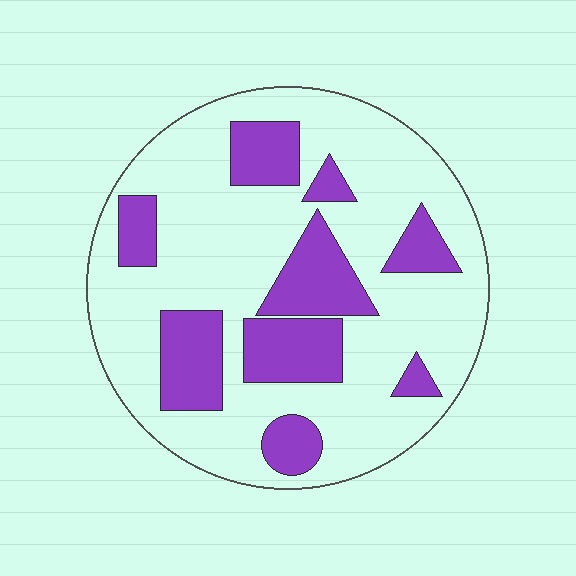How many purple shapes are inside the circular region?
9.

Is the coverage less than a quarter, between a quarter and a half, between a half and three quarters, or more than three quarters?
Between a quarter and a half.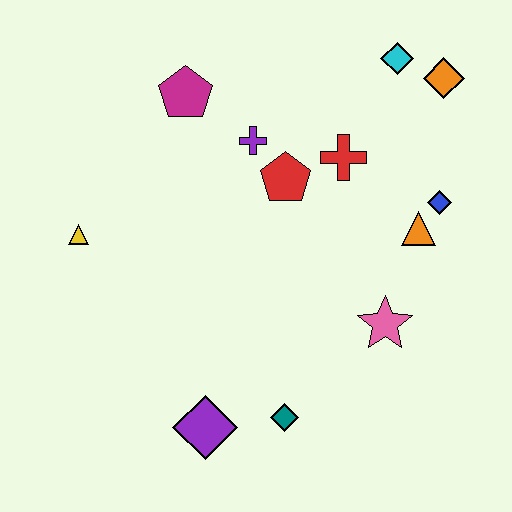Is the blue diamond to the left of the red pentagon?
No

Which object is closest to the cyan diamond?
The orange diamond is closest to the cyan diamond.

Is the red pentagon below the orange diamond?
Yes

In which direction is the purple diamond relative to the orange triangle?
The purple diamond is to the left of the orange triangle.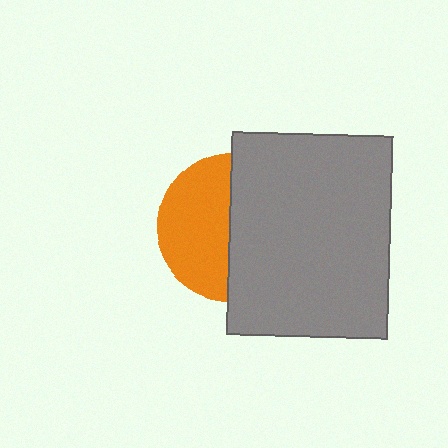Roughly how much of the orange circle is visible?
About half of it is visible (roughly 48%).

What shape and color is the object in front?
The object in front is a gray rectangle.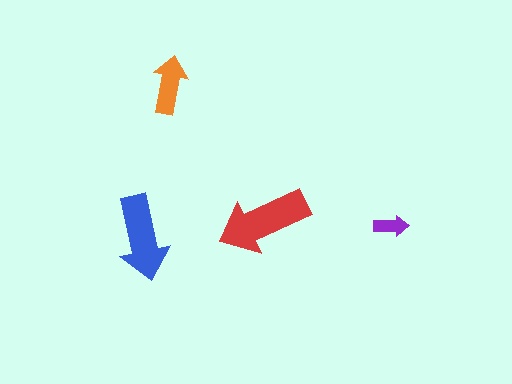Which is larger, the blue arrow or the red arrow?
The red one.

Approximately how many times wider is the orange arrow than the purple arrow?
About 1.5 times wider.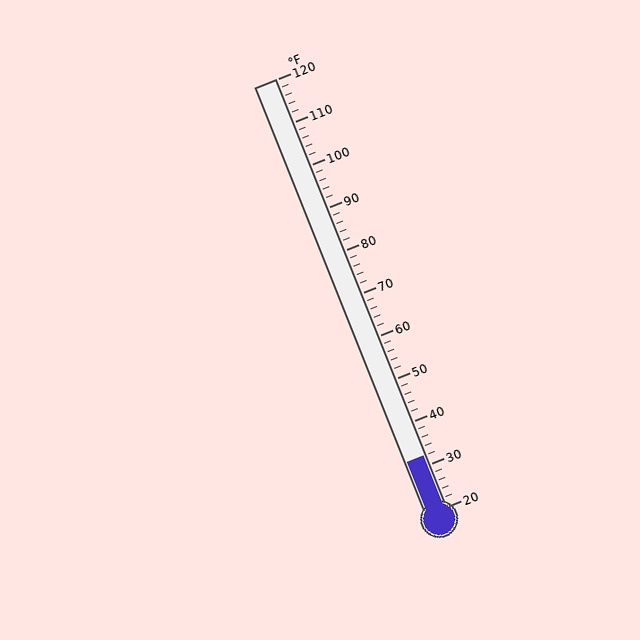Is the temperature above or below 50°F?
The temperature is below 50°F.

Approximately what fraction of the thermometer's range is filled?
The thermometer is filled to approximately 10% of its range.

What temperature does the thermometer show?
The thermometer shows approximately 32°F.